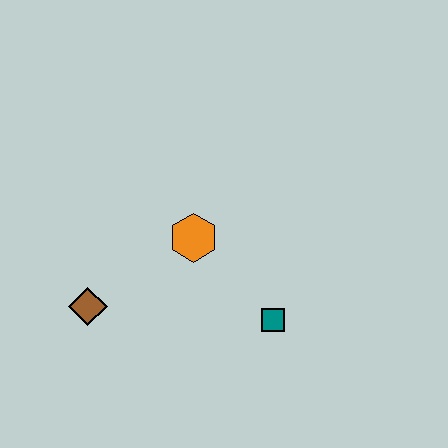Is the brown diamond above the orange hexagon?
No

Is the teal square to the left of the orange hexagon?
No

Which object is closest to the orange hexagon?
The teal square is closest to the orange hexagon.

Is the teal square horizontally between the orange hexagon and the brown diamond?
No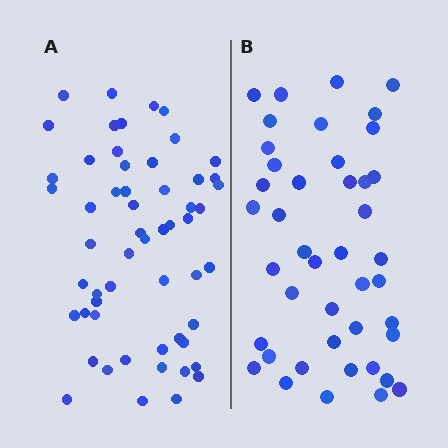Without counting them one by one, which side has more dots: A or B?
Region A (the left region) has more dots.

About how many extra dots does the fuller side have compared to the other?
Region A has approximately 15 more dots than region B.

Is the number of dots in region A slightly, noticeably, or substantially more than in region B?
Region A has noticeably more, but not dramatically so. The ratio is roughly 1.3 to 1.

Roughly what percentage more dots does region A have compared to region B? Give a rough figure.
About 30% more.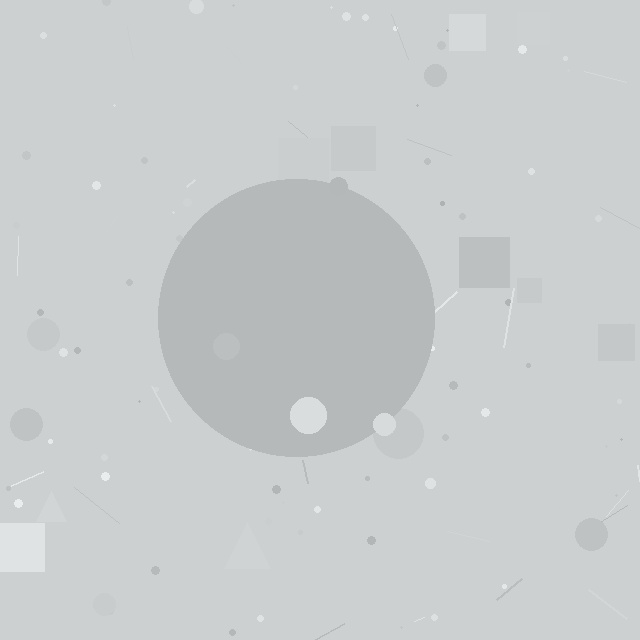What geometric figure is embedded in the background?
A circle is embedded in the background.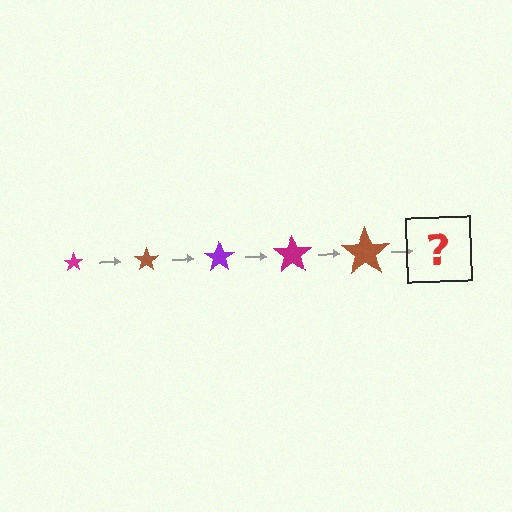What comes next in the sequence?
The next element should be a purple star, larger than the previous one.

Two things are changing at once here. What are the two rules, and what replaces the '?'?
The two rules are that the star grows larger each step and the color cycles through magenta, brown, and purple. The '?' should be a purple star, larger than the previous one.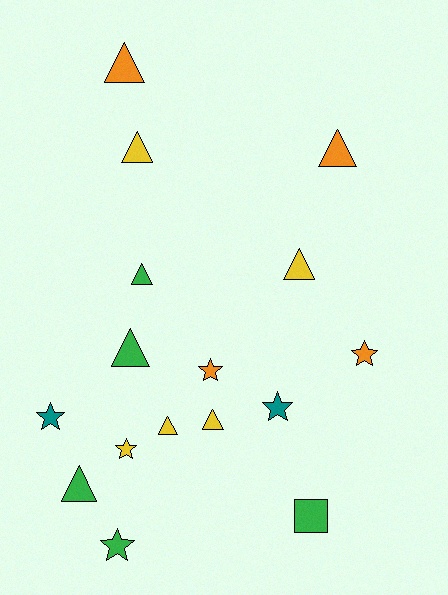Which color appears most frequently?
Green, with 5 objects.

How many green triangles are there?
There are 3 green triangles.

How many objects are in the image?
There are 16 objects.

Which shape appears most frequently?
Triangle, with 9 objects.